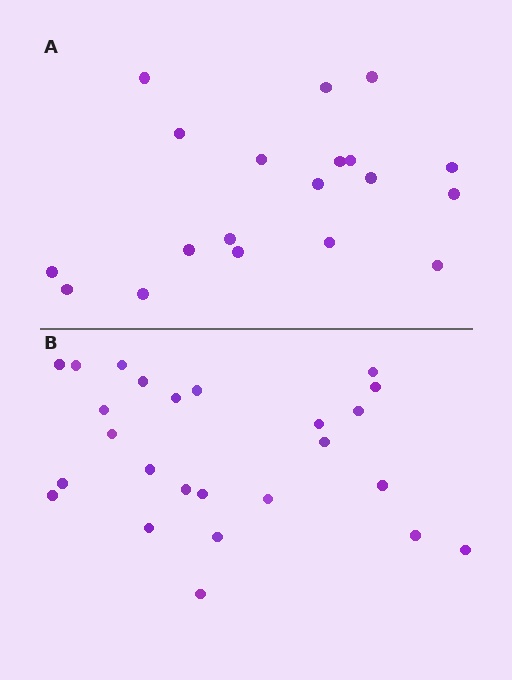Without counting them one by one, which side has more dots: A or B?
Region B (the bottom region) has more dots.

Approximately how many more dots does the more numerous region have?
Region B has about 6 more dots than region A.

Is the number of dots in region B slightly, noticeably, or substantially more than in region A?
Region B has noticeably more, but not dramatically so. The ratio is roughly 1.3 to 1.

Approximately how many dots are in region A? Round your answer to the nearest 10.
About 20 dots. (The exact count is 19, which rounds to 20.)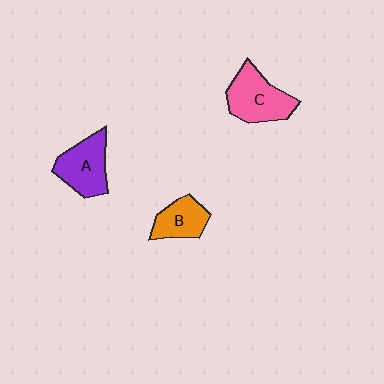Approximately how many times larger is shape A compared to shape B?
Approximately 1.3 times.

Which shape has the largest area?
Shape C (pink).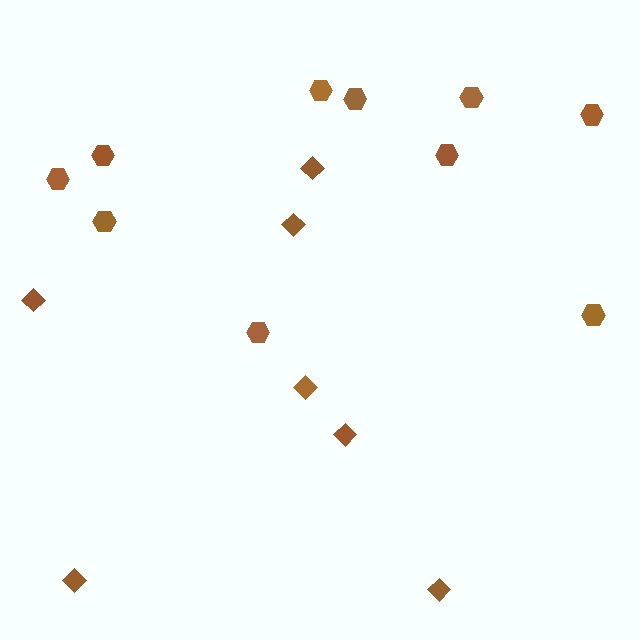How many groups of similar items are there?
There are 2 groups: one group of hexagons (10) and one group of diamonds (7).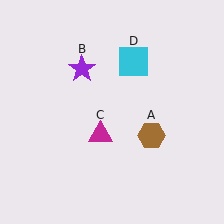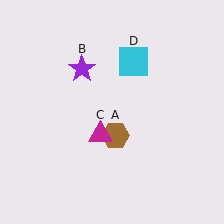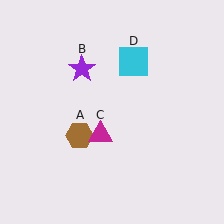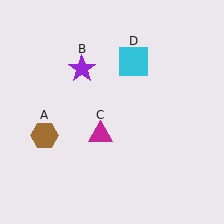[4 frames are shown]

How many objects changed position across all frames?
1 object changed position: brown hexagon (object A).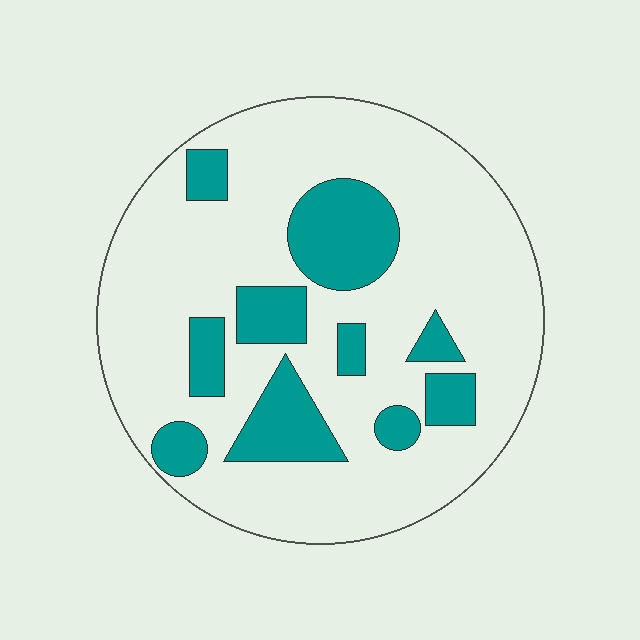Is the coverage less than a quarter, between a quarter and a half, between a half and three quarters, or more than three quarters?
Less than a quarter.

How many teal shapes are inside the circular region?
10.